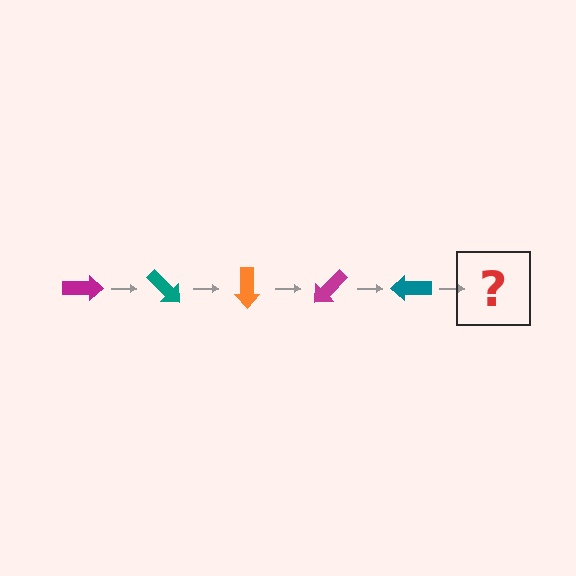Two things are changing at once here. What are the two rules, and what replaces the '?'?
The two rules are that it rotates 45 degrees each step and the color cycles through magenta, teal, and orange. The '?' should be an orange arrow, rotated 225 degrees from the start.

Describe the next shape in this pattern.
It should be an orange arrow, rotated 225 degrees from the start.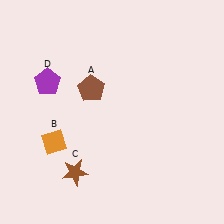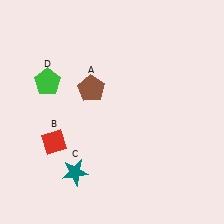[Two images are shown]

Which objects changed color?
B changed from orange to red. C changed from brown to teal. D changed from purple to green.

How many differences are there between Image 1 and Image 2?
There are 3 differences between the two images.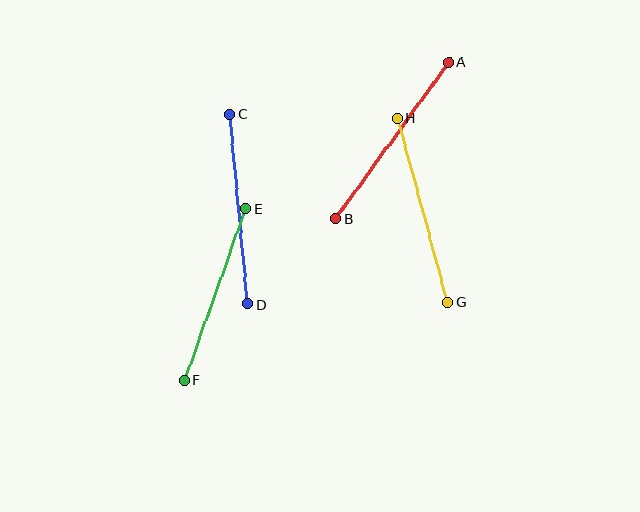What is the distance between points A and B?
The distance is approximately 193 pixels.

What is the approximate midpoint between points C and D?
The midpoint is at approximately (239, 209) pixels.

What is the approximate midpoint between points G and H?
The midpoint is at approximately (423, 210) pixels.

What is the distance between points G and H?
The distance is approximately 191 pixels.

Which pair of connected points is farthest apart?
Points A and B are farthest apart.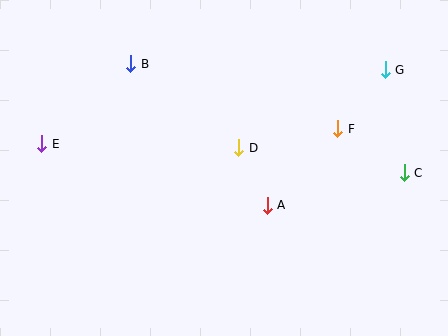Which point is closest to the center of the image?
Point D at (239, 148) is closest to the center.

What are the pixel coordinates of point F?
Point F is at (338, 129).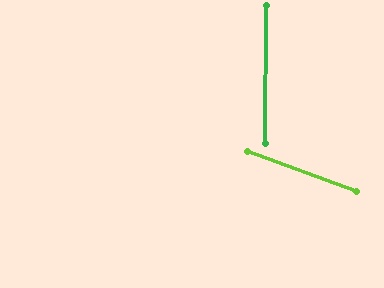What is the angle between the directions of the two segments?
Approximately 70 degrees.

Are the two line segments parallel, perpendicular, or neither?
Neither parallel nor perpendicular — they differ by about 70°.